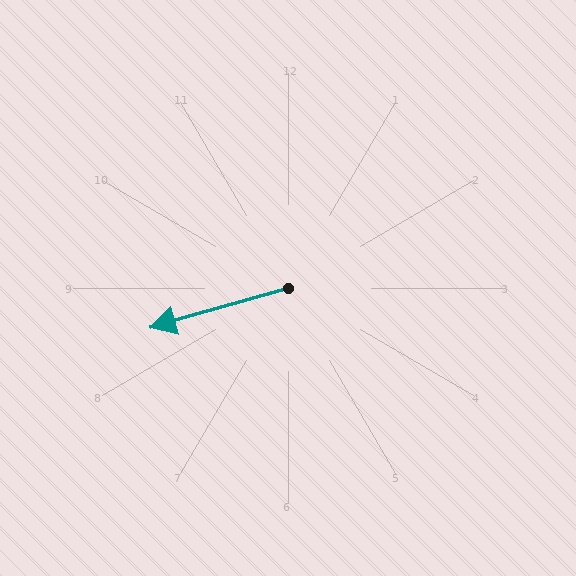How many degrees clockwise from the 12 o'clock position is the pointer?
Approximately 254 degrees.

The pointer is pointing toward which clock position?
Roughly 8 o'clock.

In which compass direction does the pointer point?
West.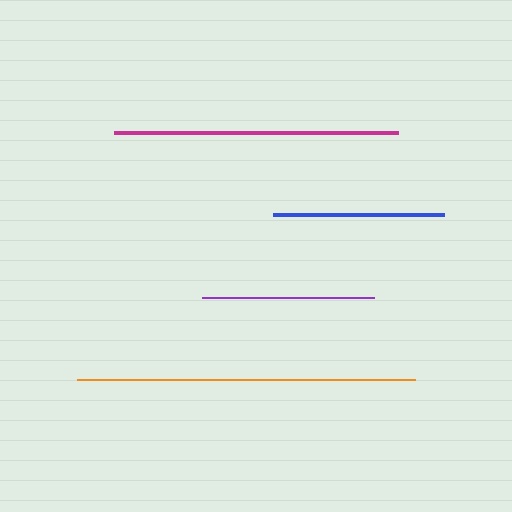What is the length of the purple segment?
The purple segment is approximately 172 pixels long.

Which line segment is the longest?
The orange line is the longest at approximately 338 pixels.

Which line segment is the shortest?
The purple line is the shortest at approximately 172 pixels.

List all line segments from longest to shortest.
From longest to shortest: orange, magenta, blue, purple.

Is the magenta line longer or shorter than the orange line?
The orange line is longer than the magenta line.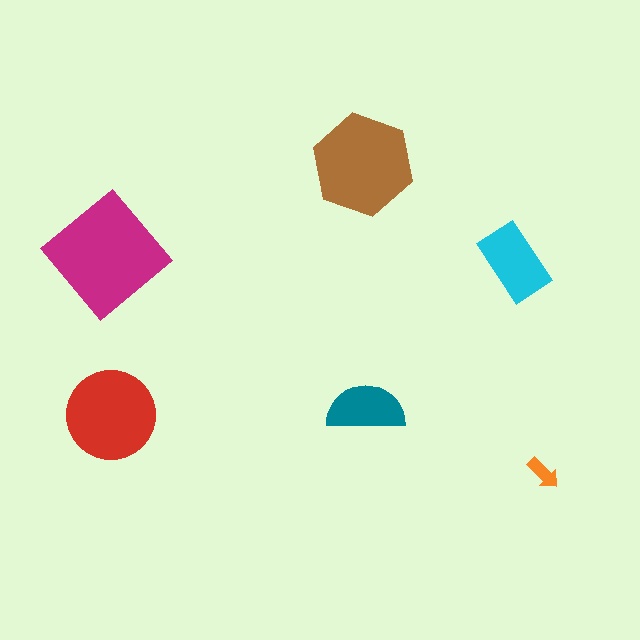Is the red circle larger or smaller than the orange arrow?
Larger.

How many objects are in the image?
There are 6 objects in the image.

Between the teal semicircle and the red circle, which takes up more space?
The red circle.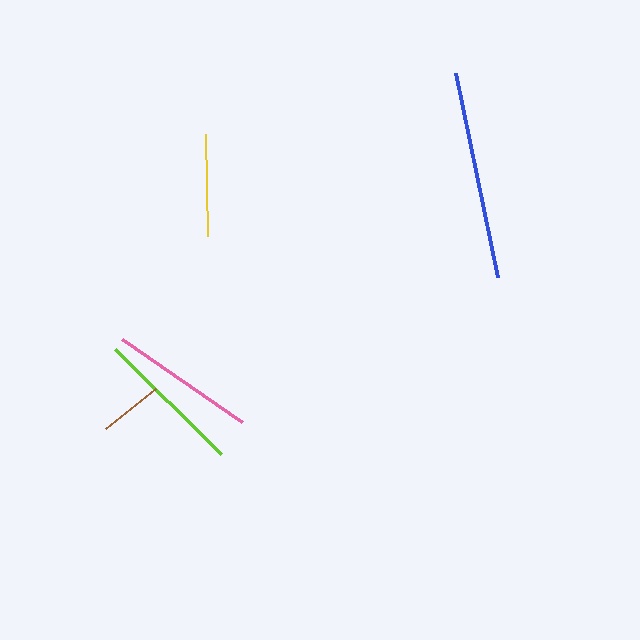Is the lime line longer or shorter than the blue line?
The blue line is longer than the lime line.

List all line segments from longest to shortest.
From longest to shortest: blue, lime, pink, yellow, brown.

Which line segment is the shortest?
The brown line is the shortest at approximately 64 pixels.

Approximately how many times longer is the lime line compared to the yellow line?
The lime line is approximately 1.5 times the length of the yellow line.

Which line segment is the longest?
The blue line is the longest at approximately 208 pixels.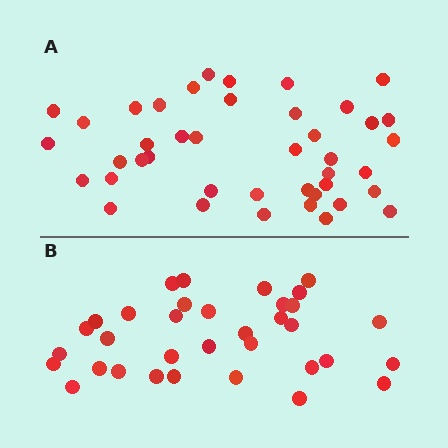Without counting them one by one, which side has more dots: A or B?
Region A (the top region) has more dots.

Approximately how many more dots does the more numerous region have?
Region A has roughly 8 or so more dots than region B.